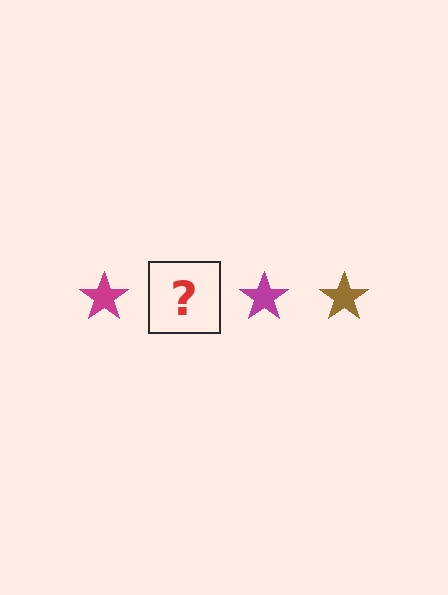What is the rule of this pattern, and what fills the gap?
The rule is that the pattern cycles through magenta, brown stars. The gap should be filled with a brown star.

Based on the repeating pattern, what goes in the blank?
The blank should be a brown star.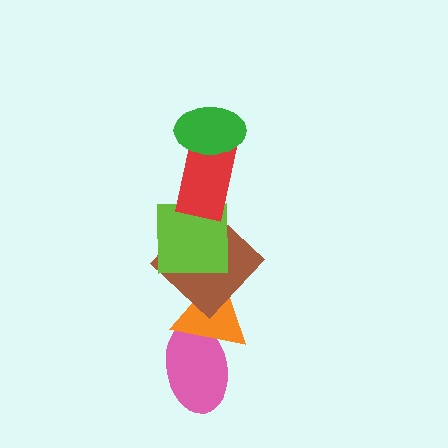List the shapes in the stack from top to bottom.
From top to bottom: the green ellipse, the red rectangle, the lime square, the brown diamond, the orange triangle, the pink ellipse.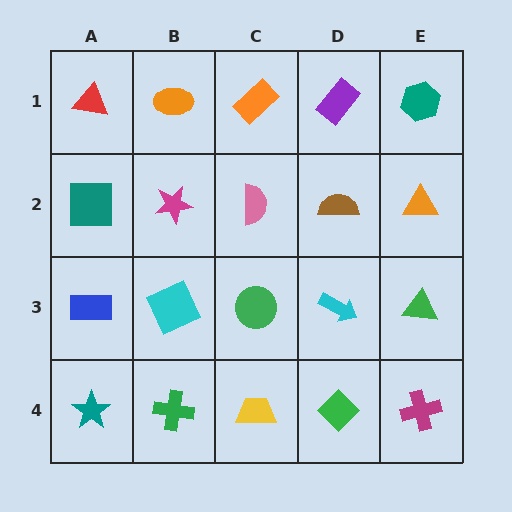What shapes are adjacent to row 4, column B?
A cyan square (row 3, column B), a teal star (row 4, column A), a yellow trapezoid (row 4, column C).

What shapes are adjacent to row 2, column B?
An orange ellipse (row 1, column B), a cyan square (row 3, column B), a teal square (row 2, column A), a pink semicircle (row 2, column C).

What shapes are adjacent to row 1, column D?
A brown semicircle (row 2, column D), an orange rectangle (row 1, column C), a teal hexagon (row 1, column E).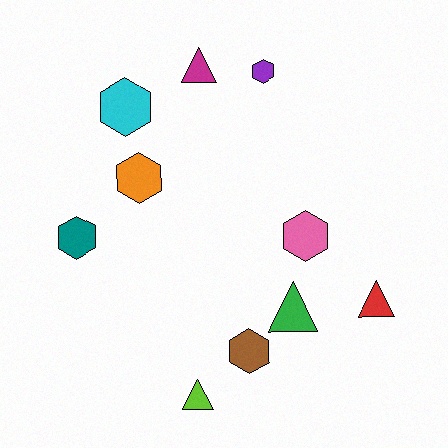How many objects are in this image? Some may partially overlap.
There are 10 objects.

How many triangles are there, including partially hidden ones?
There are 4 triangles.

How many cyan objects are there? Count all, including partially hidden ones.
There is 1 cyan object.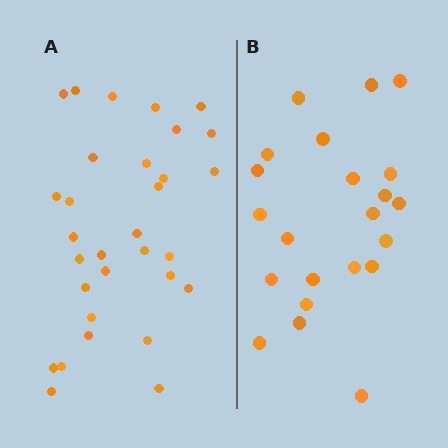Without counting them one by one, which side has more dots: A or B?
Region A (the left region) has more dots.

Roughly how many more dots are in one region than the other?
Region A has roughly 8 or so more dots than region B.